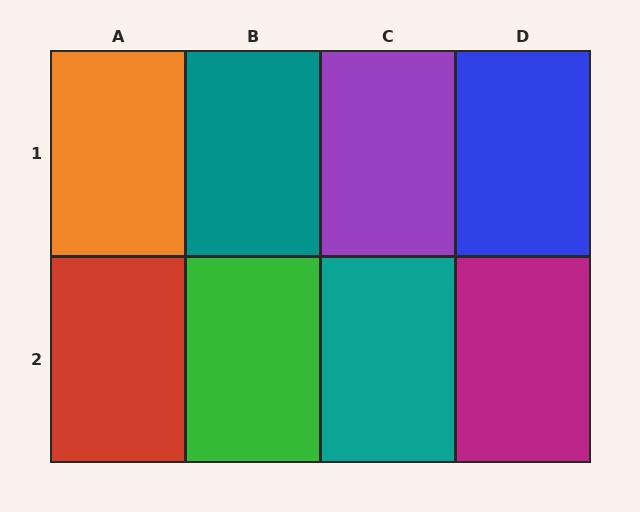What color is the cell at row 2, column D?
Magenta.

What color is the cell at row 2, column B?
Green.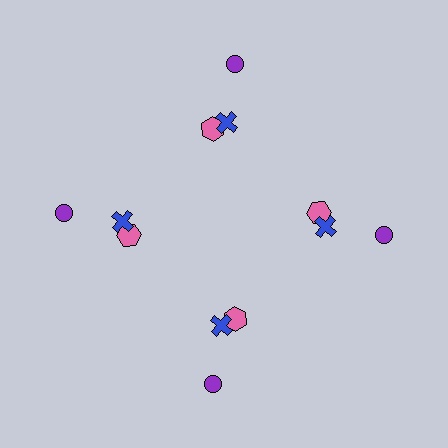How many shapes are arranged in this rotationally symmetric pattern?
There are 12 shapes, arranged in 4 groups of 3.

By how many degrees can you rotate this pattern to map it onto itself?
The pattern maps onto itself every 90 degrees of rotation.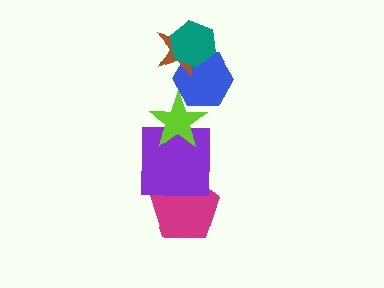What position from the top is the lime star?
The lime star is 4th from the top.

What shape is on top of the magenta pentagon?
The purple square is on top of the magenta pentagon.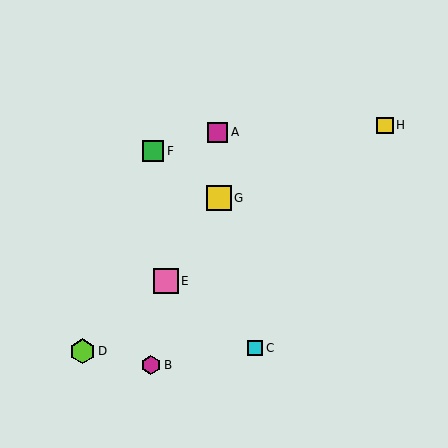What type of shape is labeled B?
Shape B is a magenta hexagon.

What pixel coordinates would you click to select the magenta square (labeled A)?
Click at (218, 132) to select the magenta square A.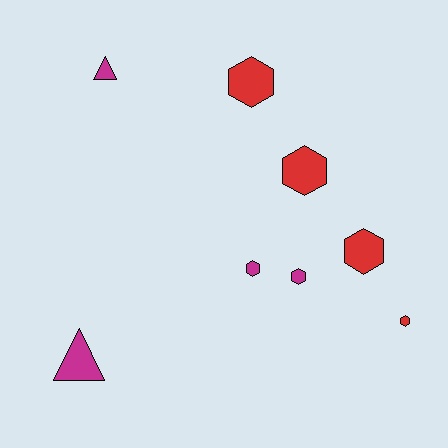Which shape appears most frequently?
Hexagon, with 6 objects.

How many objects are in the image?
There are 8 objects.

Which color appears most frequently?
Red, with 4 objects.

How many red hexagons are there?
There are 4 red hexagons.